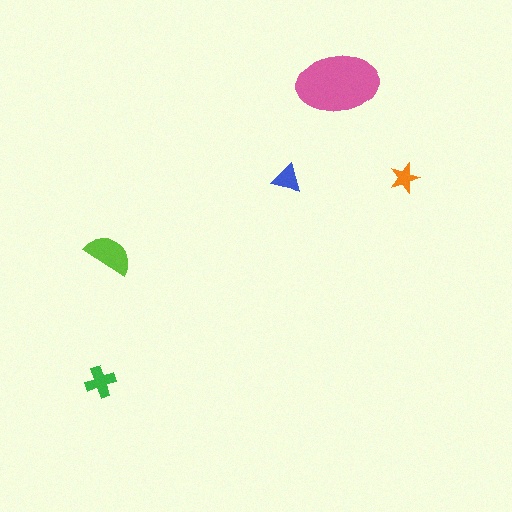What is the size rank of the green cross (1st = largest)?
3rd.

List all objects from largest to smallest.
The pink ellipse, the lime semicircle, the green cross, the blue triangle, the orange star.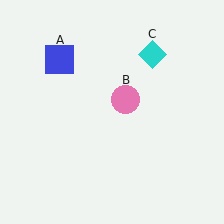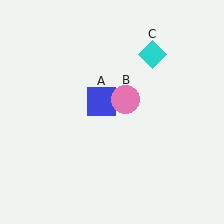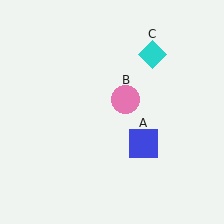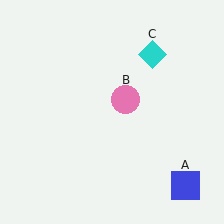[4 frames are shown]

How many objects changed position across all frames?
1 object changed position: blue square (object A).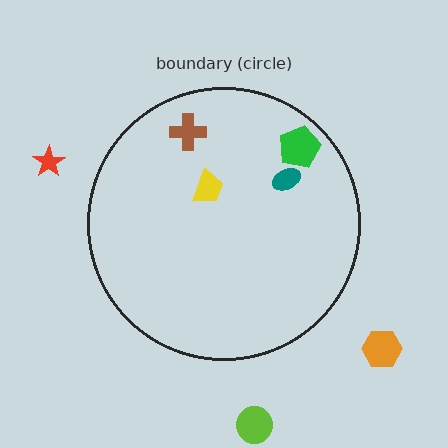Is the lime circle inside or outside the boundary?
Outside.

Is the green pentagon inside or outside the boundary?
Inside.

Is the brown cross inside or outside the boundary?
Inside.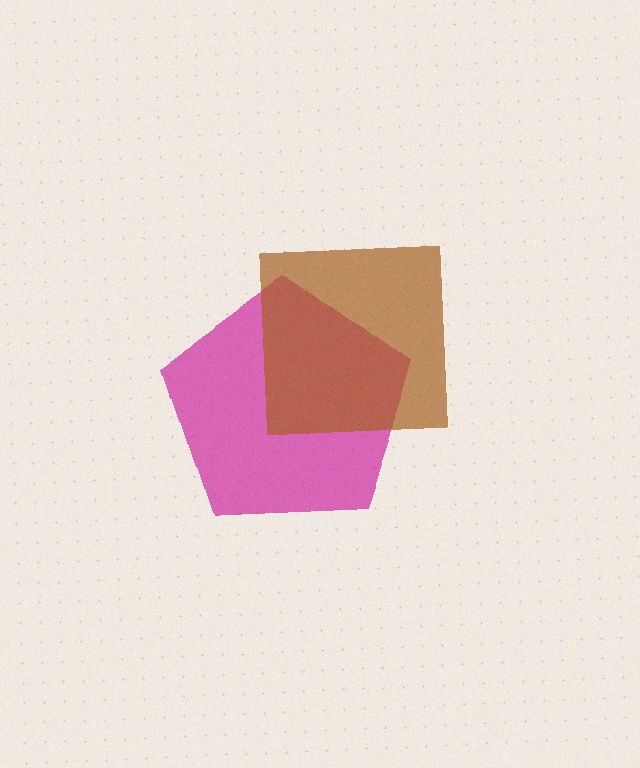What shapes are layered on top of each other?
The layered shapes are: a magenta pentagon, a brown square.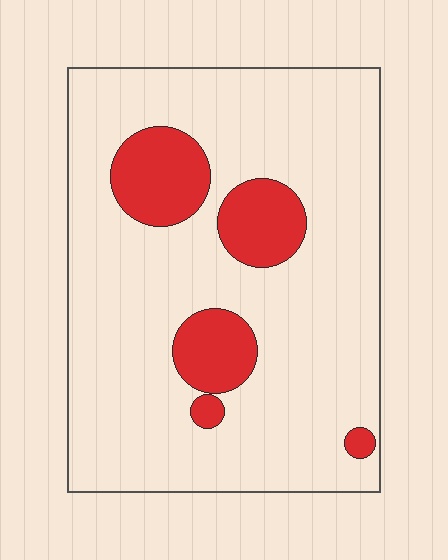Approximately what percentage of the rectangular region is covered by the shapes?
Approximately 15%.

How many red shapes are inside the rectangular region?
5.